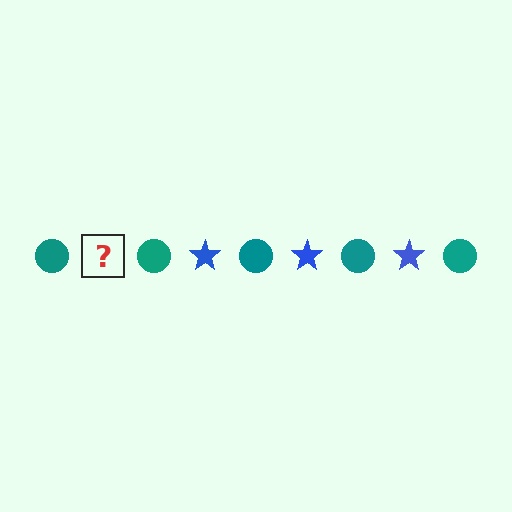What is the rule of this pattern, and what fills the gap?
The rule is that the pattern alternates between teal circle and blue star. The gap should be filled with a blue star.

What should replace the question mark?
The question mark should be replaced with a blue star.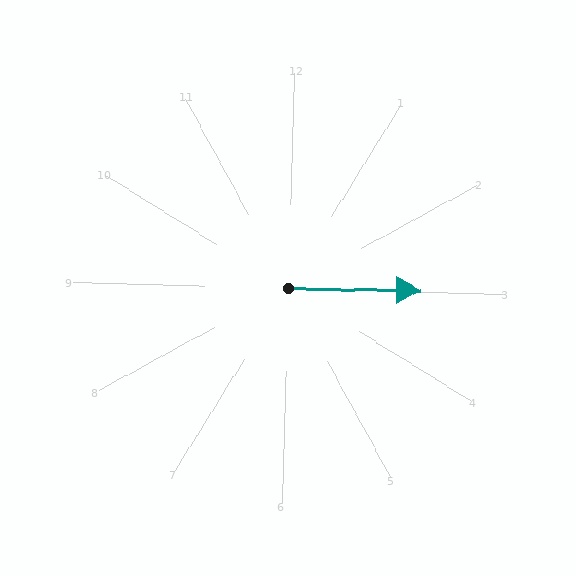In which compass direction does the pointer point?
East.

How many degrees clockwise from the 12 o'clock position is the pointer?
Approximately 90 degrees.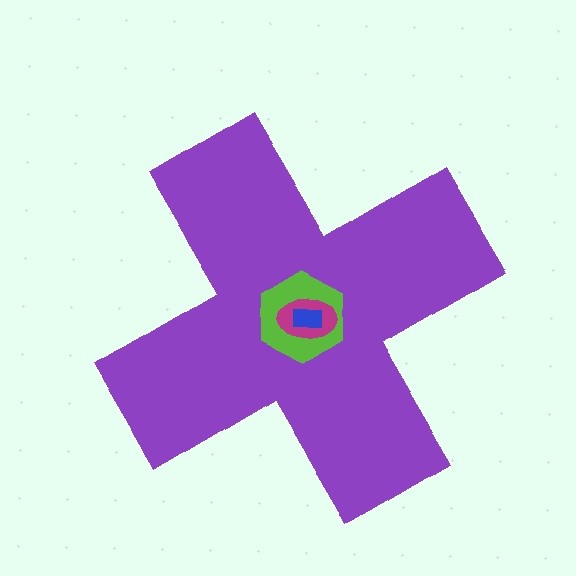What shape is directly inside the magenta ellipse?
The blue rectangle.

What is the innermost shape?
The blue rectangle.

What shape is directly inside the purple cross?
The lime hexagon.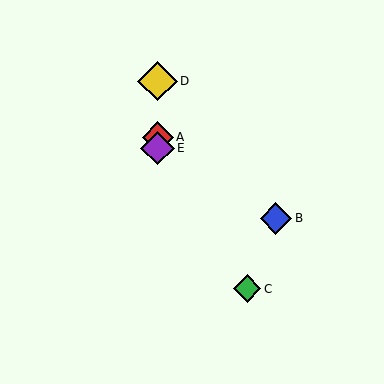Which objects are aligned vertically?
Objects A, D, E are aligned vertically.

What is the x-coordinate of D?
Object D is at x≈158.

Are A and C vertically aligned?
No, A is at x≈158 and C is at x≈247.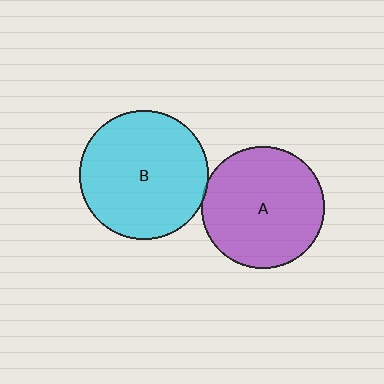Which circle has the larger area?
Circle B (cyan).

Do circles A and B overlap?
Yes.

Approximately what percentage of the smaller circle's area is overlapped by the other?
Approximately 5%.